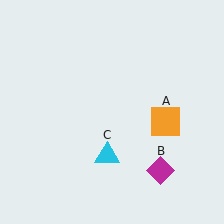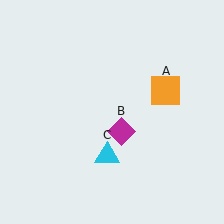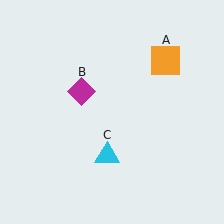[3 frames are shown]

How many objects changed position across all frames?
2 objects changed position: orange square (object A), magenta diamond (object B).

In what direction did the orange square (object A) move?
The orange square (object A) moved up.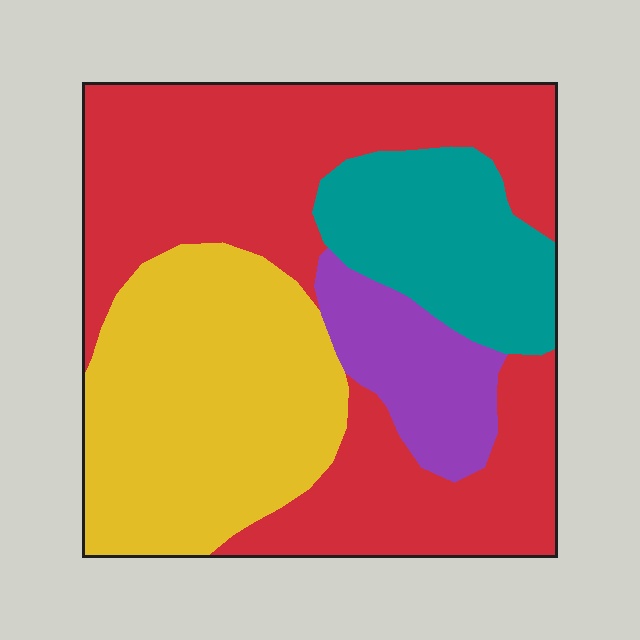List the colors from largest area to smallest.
From largest to smallest: red, yellow, teal, purple.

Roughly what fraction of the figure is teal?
Teal covers around 15% of the figure.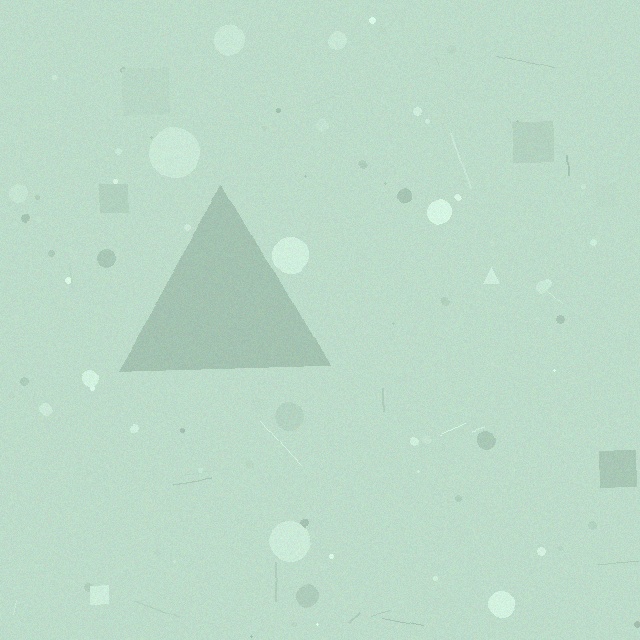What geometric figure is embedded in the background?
A triangle is embedded in the background.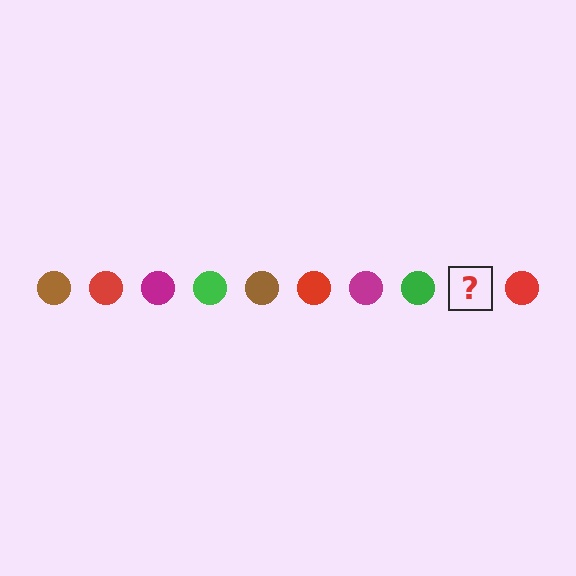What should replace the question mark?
The question mark should be replaced with a brown circle.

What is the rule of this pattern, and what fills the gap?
The rule is that the pattern cycles through brown, red, magenta, green circles. The gap should be filled with a brown circle.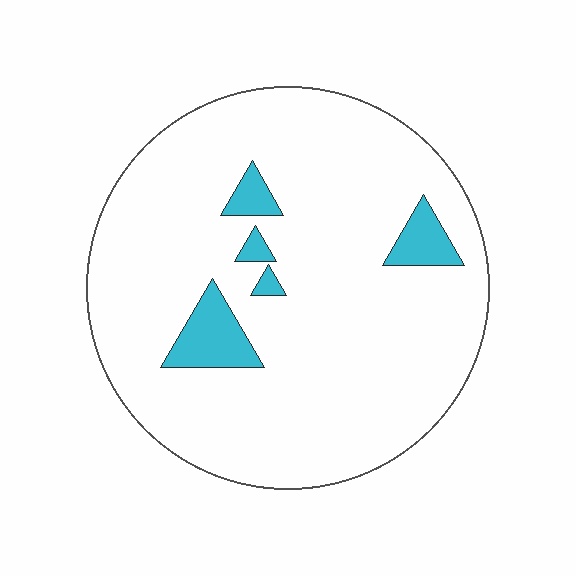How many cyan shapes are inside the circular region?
5.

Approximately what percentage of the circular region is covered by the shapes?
Approximately 10%.